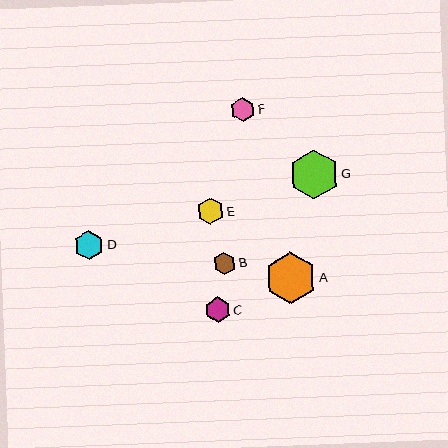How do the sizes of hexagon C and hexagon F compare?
Hexagon C and hexagon F are approximately the same size.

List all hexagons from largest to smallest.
From largest to smallest: A, G, D, E, C, F, B.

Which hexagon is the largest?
Hexagon A is the largest with a size of approximately 52 pixels.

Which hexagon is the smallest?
Hexagon B is the smallest with a size of approximately 23 pixels.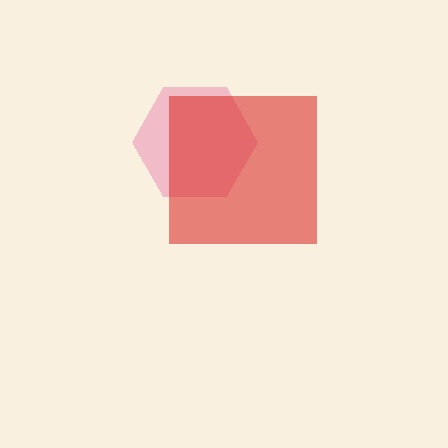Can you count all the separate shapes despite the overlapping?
Yes, there are 2 separate shapes.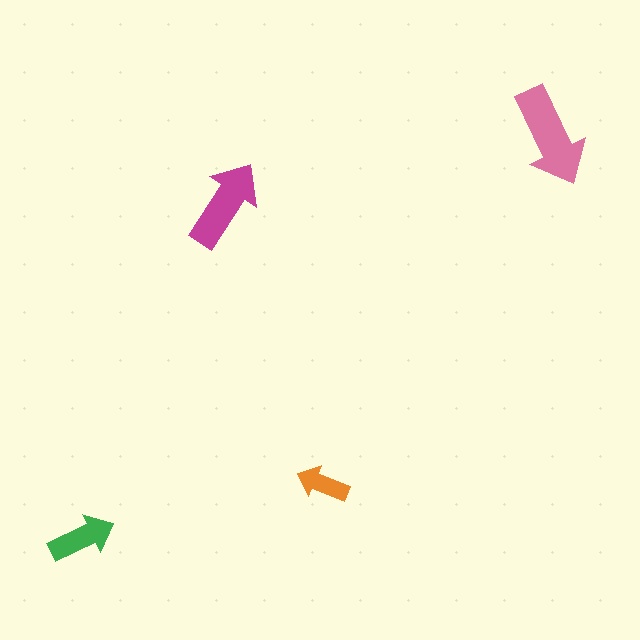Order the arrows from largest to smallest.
the pink one, the magenta one, the green one, the orange one.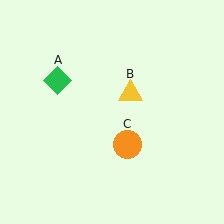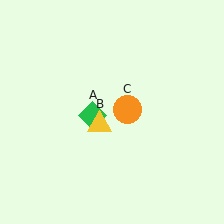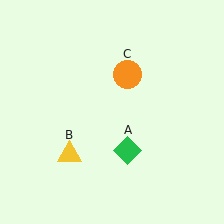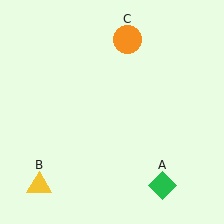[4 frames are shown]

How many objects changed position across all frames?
3 objects changed position: green diamond (object A), yellow triangle (object B), orange circle (object C).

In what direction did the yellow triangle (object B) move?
The yellow triangle (object B) moved down and to the left.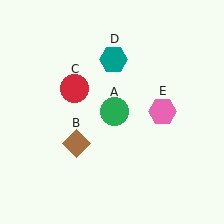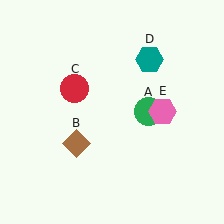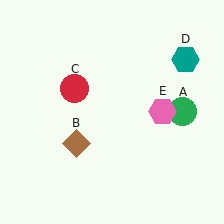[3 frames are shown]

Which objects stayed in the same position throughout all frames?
Brown diamond (object B) and red circle (object C) and pink hexagon (object E) remained stationary.